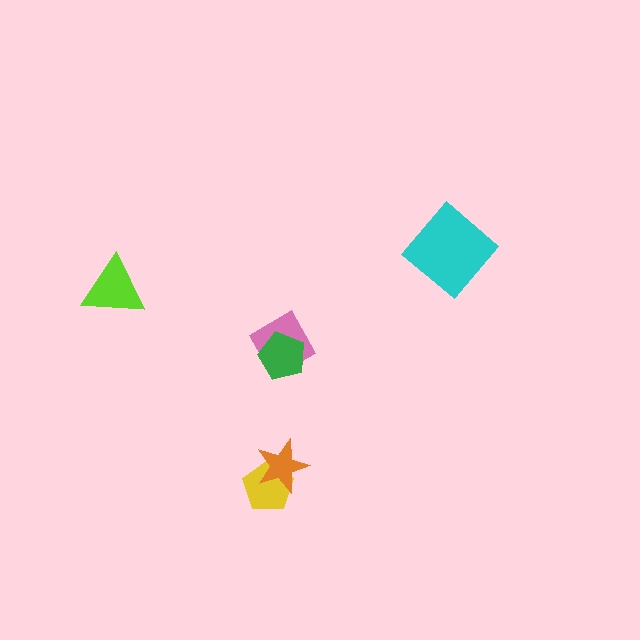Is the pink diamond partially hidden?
Yes, it is partially covered by another shape.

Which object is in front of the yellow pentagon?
The orange star is in front of the yellow pentagon.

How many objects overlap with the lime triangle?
0 objects overlap with the lime triangle.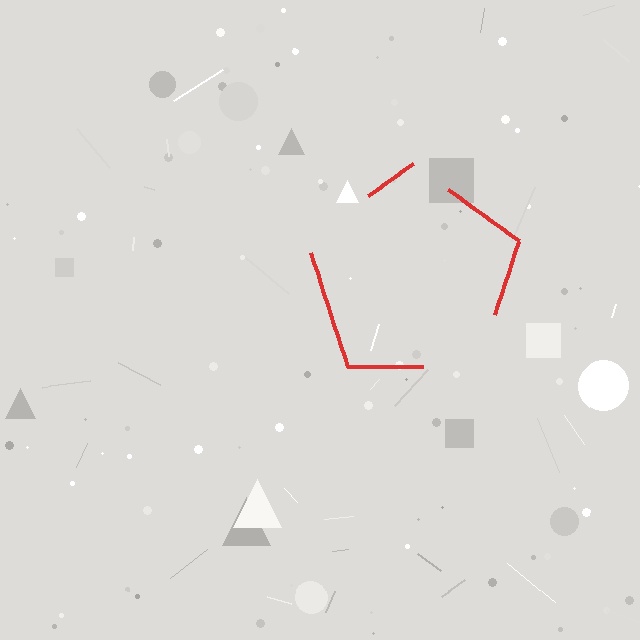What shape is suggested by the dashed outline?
The dashed outline suggests a pentagon.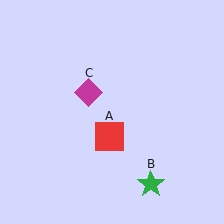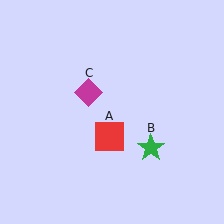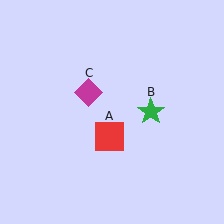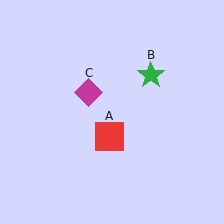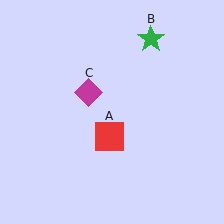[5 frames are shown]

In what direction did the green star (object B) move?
The green star (object B) moved up.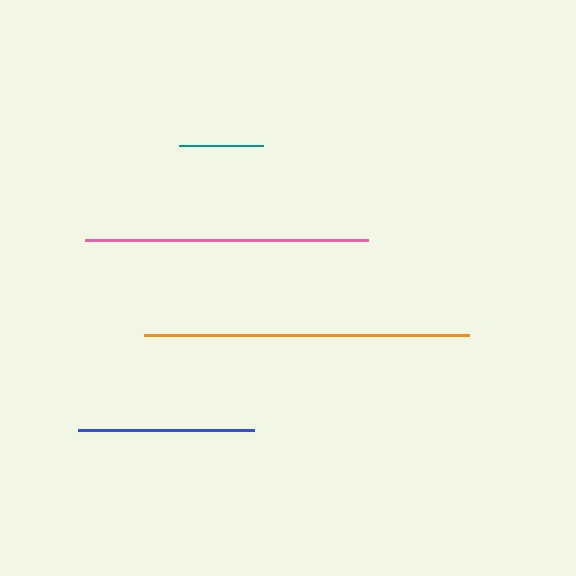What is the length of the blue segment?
The blue segment is approximately 177 pixels long.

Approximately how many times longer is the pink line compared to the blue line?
The pink line is approximately 1.6 times the length of the blue line.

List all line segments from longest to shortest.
From longest to shortest: orange, pink, blue, teal.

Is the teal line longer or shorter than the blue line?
The blue line is longer than the teal line.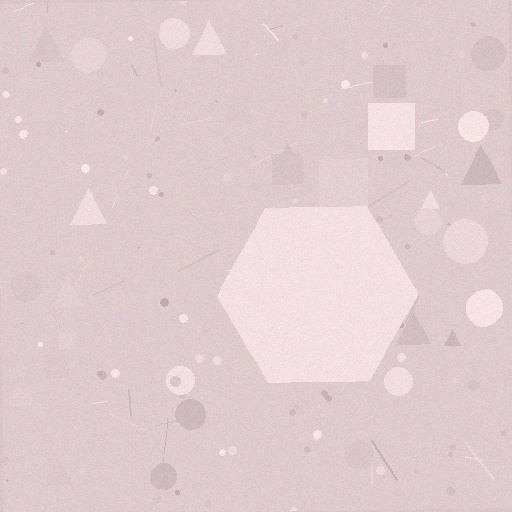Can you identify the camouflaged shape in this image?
The camouflaged shape is a hexagon.